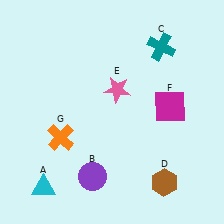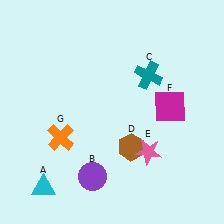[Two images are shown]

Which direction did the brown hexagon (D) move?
The brown hexagon (D) moved up.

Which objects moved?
The objects that moved are: the teal cross (C), the brown hexagon (D), the pink star (E).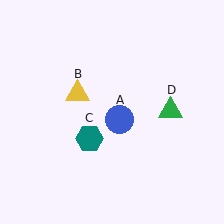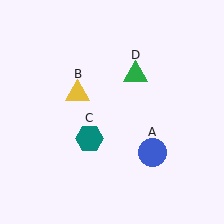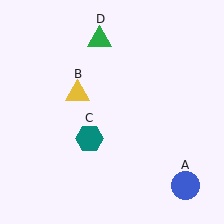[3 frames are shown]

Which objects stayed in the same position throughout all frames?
Yellow triangle (object B) and teal hexagon (object C) remained stationary.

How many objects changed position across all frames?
2 objects changed position: blue circle (object A), green triangle (object D).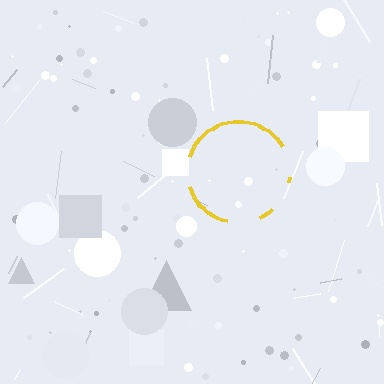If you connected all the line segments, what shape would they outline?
They would outline a circle.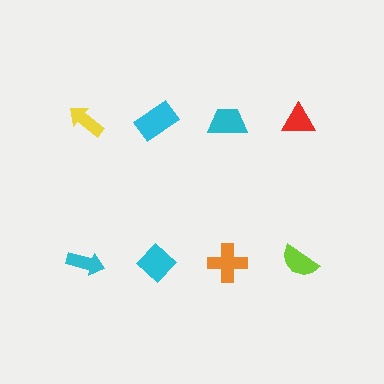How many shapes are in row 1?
4 shapes.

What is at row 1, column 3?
A cyan trapezoid.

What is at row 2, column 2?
A cyan diamond.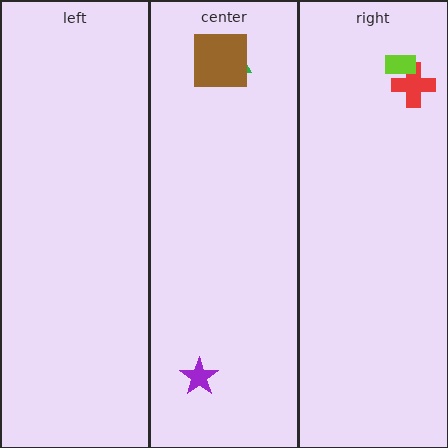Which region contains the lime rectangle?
The right region.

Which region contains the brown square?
The center region.